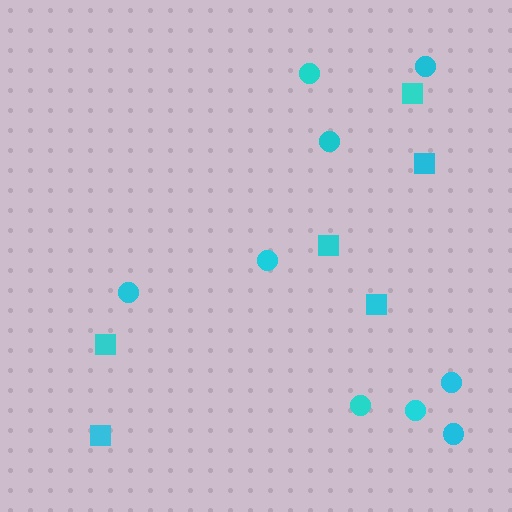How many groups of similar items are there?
There are 2 groups: one group of circles (9) and one group of squares (6).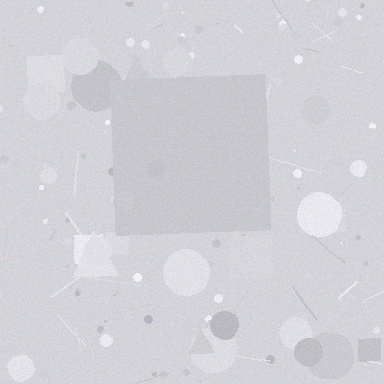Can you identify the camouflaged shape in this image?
The camouflaged shape is a square.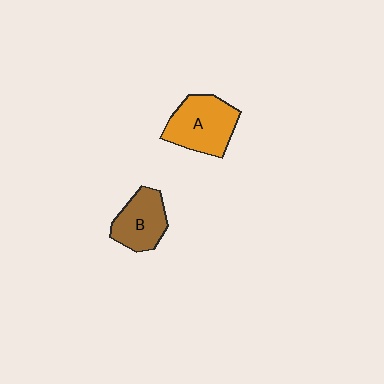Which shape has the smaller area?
Shape B (brown).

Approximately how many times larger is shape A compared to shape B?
Approximately 1.3 times.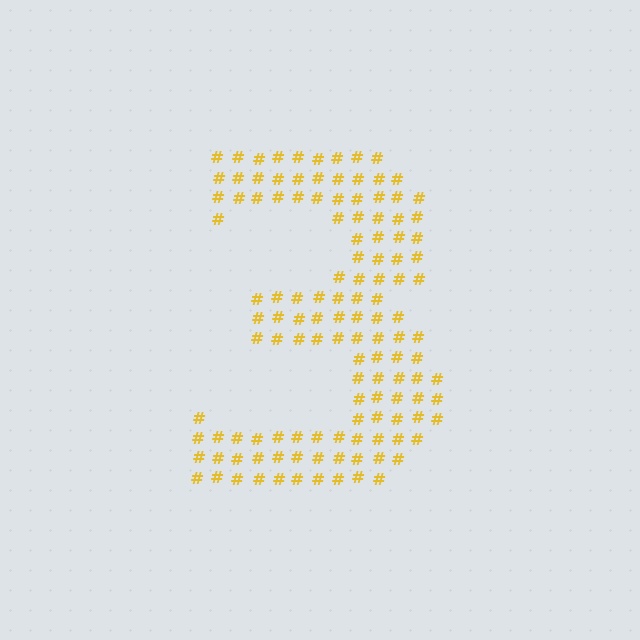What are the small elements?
The small elements are hash symbols.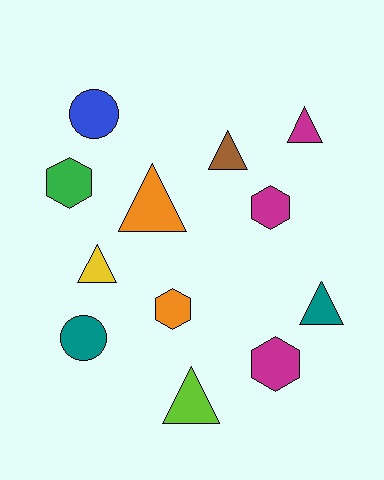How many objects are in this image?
There are 12 objects.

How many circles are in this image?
There are 2 circles.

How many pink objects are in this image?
There are no pink objects.